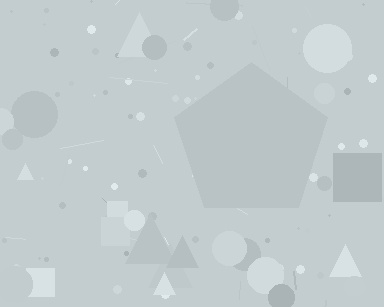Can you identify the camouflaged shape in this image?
The camouflaged shape is a pentagon.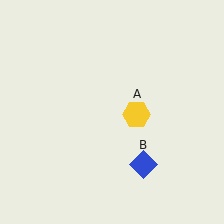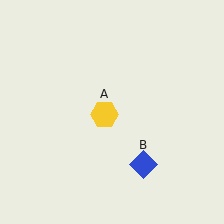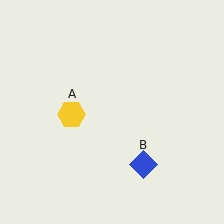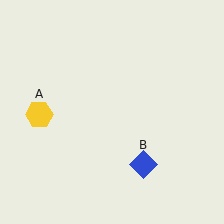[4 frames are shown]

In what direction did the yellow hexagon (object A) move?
The yellow hexagon (object A) moved left.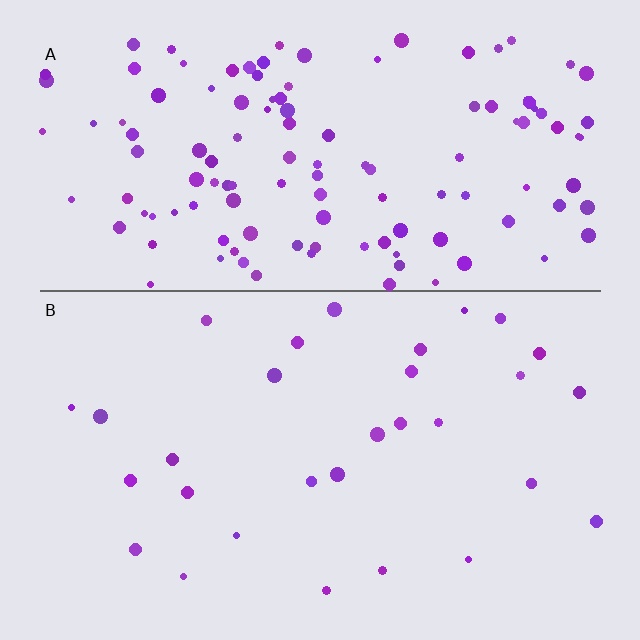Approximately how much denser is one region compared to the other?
Approximately 4.3× — region A over region B.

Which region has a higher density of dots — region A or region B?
A (the top).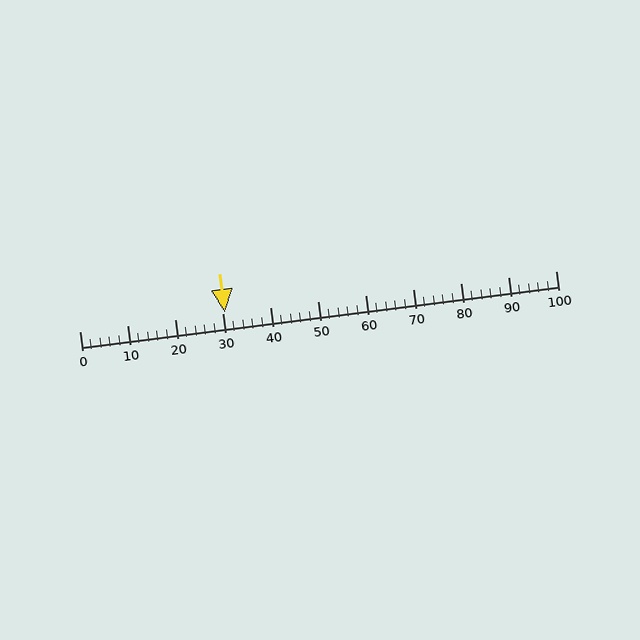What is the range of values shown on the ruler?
The ruler shows values from 0 to 100.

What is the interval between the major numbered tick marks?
The major tick marks are spaced 10 units apart.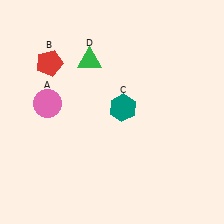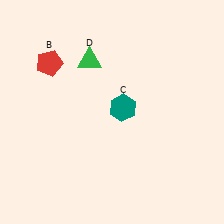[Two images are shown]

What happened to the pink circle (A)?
The pink circle (A) was removed in Image 2. It was in the top-left area of Image 1.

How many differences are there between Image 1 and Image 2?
There is 1 difference between the two images.